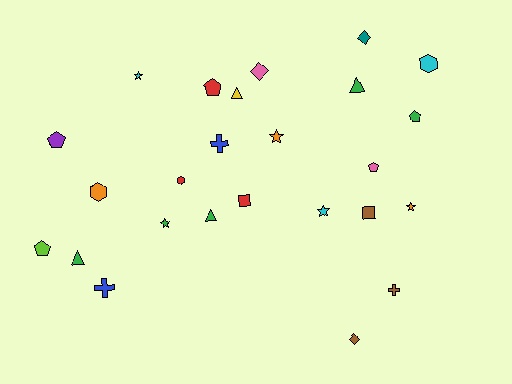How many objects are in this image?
There are 25 objects.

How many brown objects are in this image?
There are 3 brown objects.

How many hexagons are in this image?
There are 3 hexagons.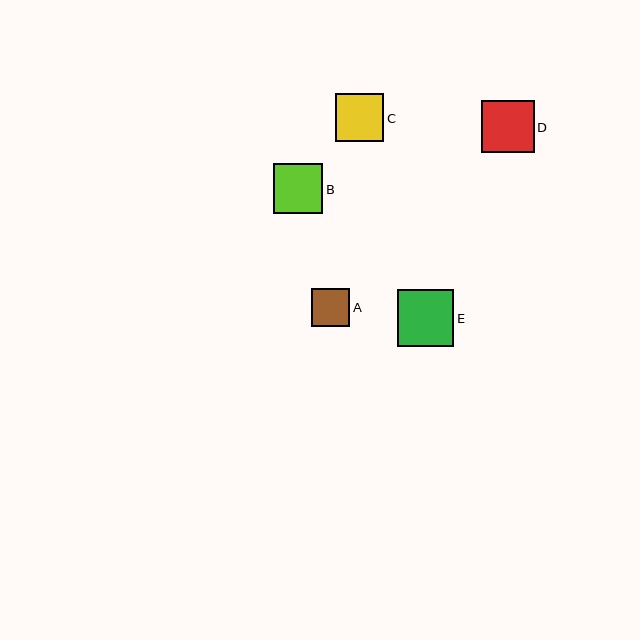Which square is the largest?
Square E is the largest with a size of approximately 56 pixels.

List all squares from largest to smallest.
From largest to smallest: E, D, B, C, A.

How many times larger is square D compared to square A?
Square D is approximately 1.4 times the size of square A.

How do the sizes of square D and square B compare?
Square D and square B are approximately the same size.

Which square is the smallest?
Square A is the smallest with a size of approximately 38 pixels.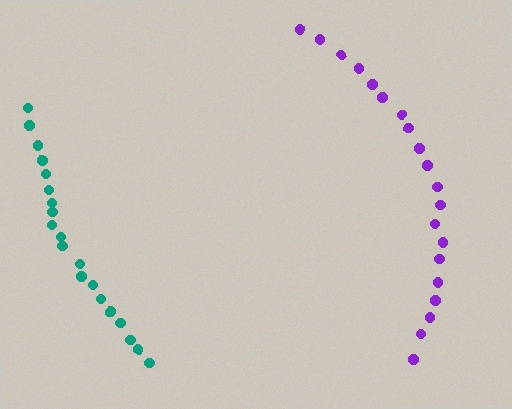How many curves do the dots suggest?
There are 2 distinct paths.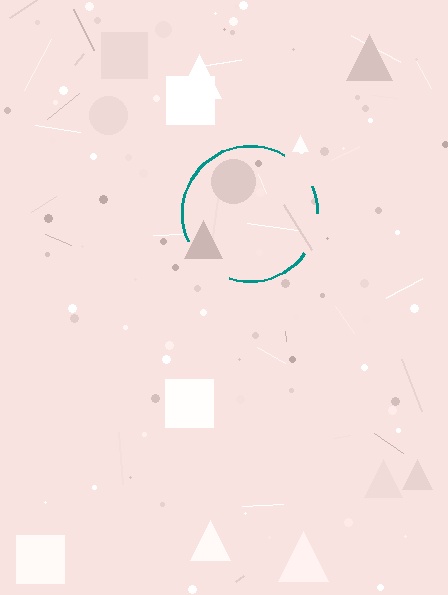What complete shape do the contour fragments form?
The contour fragments form a circle.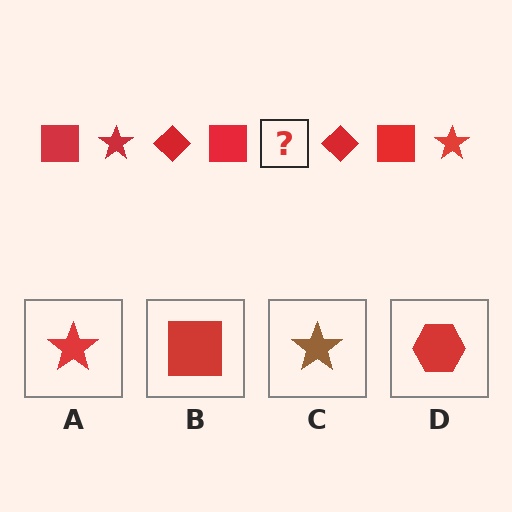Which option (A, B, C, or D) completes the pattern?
A.